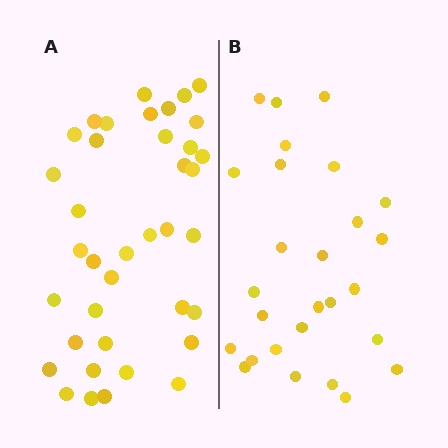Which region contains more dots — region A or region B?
Region A (the left region) has more dots.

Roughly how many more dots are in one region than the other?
Region A has roughly 12 or so more dots than region B.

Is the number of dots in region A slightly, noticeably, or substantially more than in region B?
Region A has noticeably more, but not dramatically so. The ratio is roughly 1.4 to 1.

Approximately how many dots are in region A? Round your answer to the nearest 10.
About 40 dots. (The exact count is 38, which rounds to 40.)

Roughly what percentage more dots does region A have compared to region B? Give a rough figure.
About 40% more.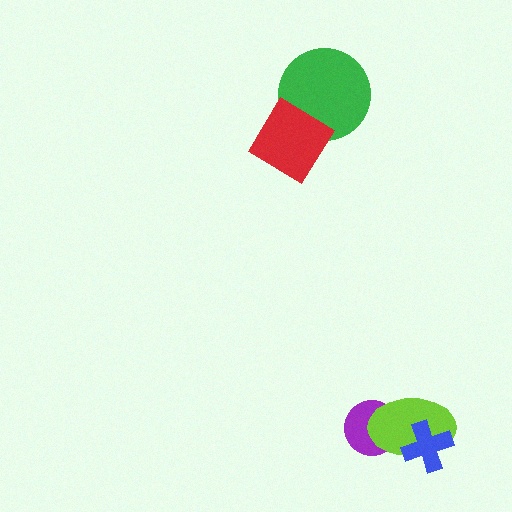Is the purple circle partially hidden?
Yes, it is partially covered by another shape.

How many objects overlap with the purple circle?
1 object overlaps with the purple circle.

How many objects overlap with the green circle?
1 object overlaps with the green circle.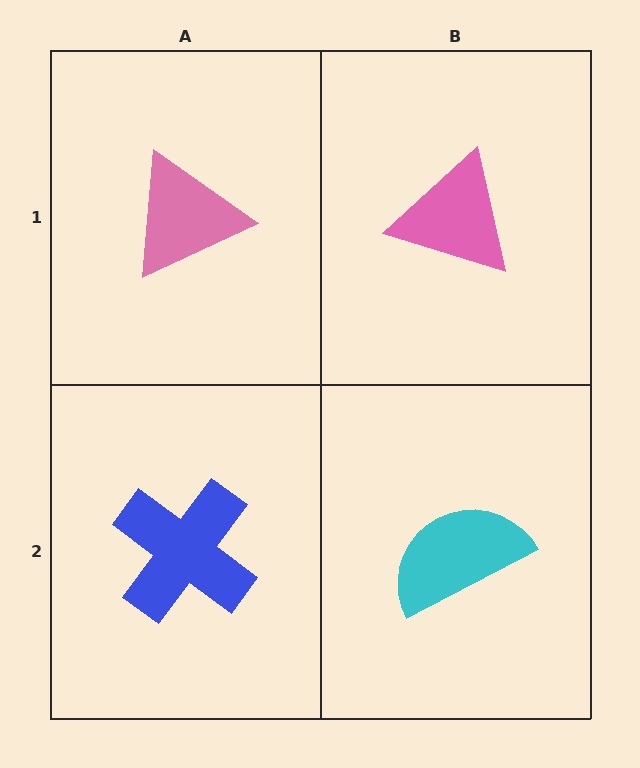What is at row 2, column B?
A cyan semicircle.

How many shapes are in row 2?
2 shapes.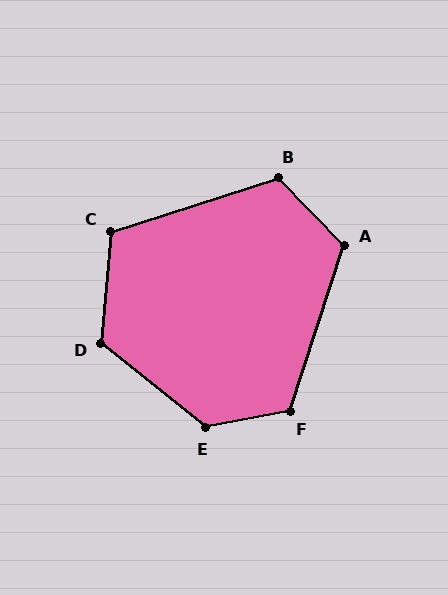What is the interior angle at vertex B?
Approximately 117 degrees (obtuse).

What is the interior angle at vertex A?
Approximately 117 degrees (obtuse).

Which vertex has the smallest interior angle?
C, at approximately 113 degrees.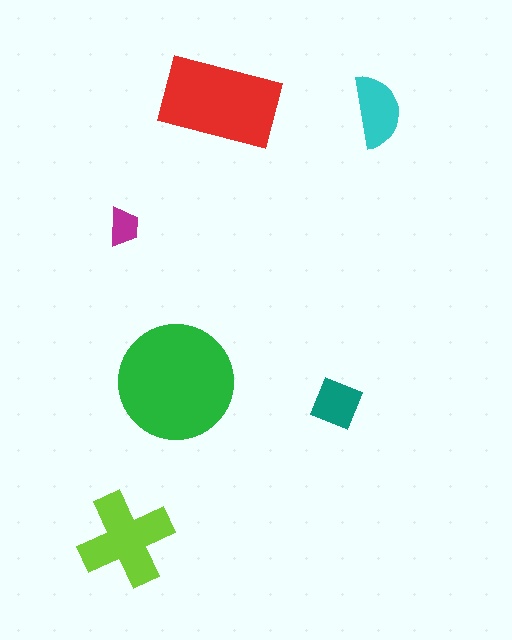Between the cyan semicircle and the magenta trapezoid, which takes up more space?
The cyan semicircle.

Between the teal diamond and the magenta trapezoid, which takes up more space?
The teal diamond.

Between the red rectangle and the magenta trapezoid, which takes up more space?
The red rectangle.